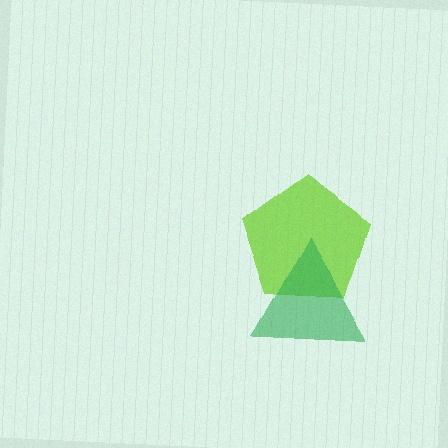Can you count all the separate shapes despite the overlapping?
Yes, there are 2 separate shapes.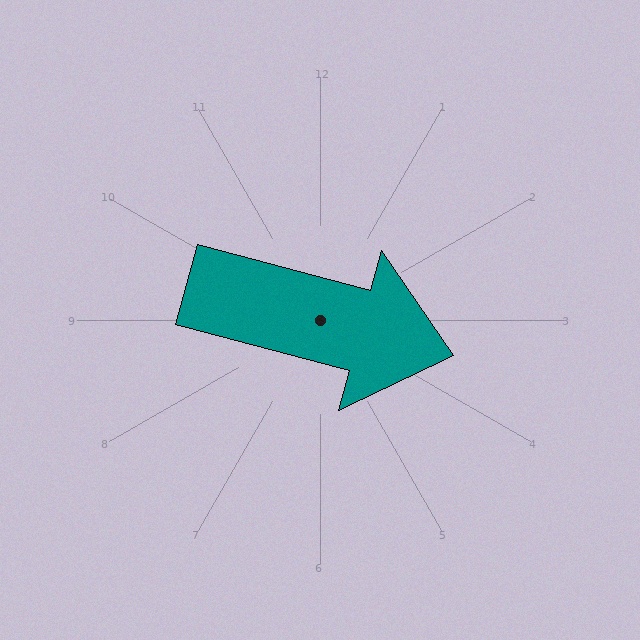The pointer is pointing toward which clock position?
Roughly 3 o'clock.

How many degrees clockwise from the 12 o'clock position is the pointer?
Approximately 105 degrees.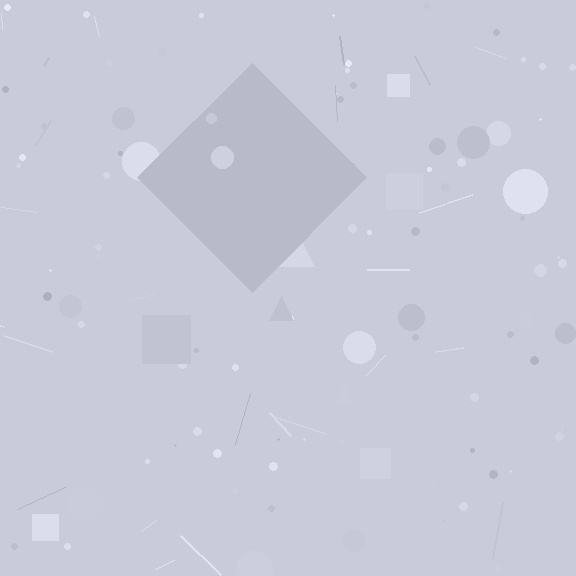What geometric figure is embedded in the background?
A diamond is embedded in the background.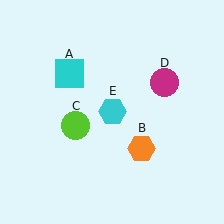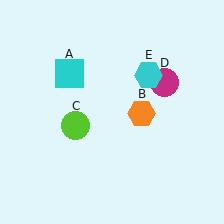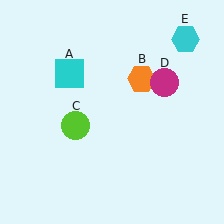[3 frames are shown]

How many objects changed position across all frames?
2 objects changed position: orange hexagon (object B), cyan hexagon (object E).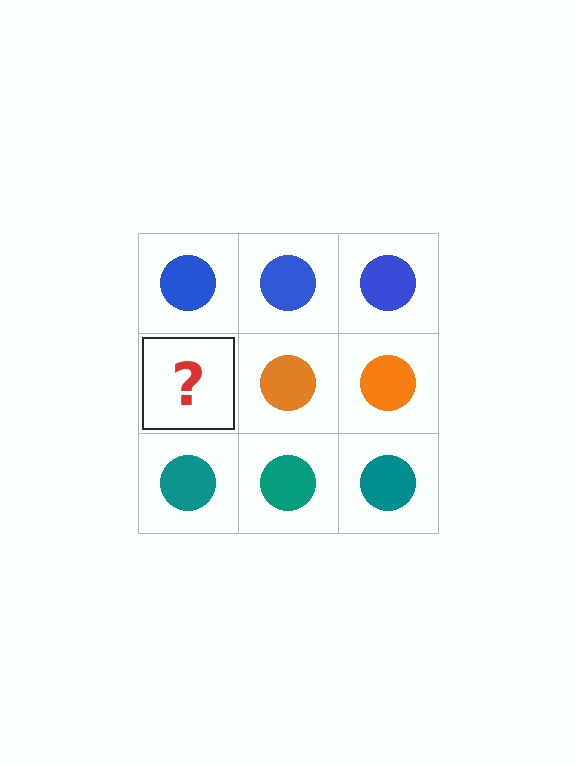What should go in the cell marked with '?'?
The missing cell should contain an orange circle.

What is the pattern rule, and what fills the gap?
The rule is that each row has a consistent color. The gap should be filled with an orange circle.